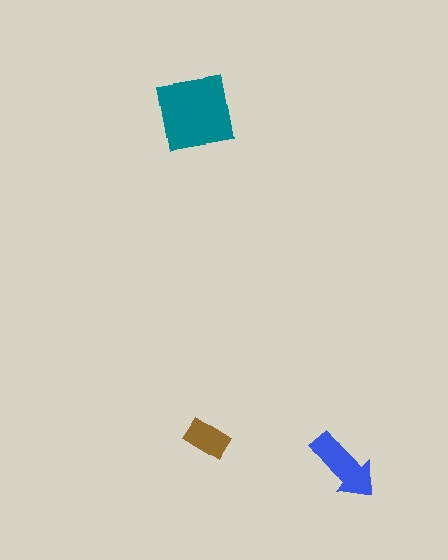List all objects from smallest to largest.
The brown rectangle, the blue arrow, the teal square.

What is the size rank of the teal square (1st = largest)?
1st.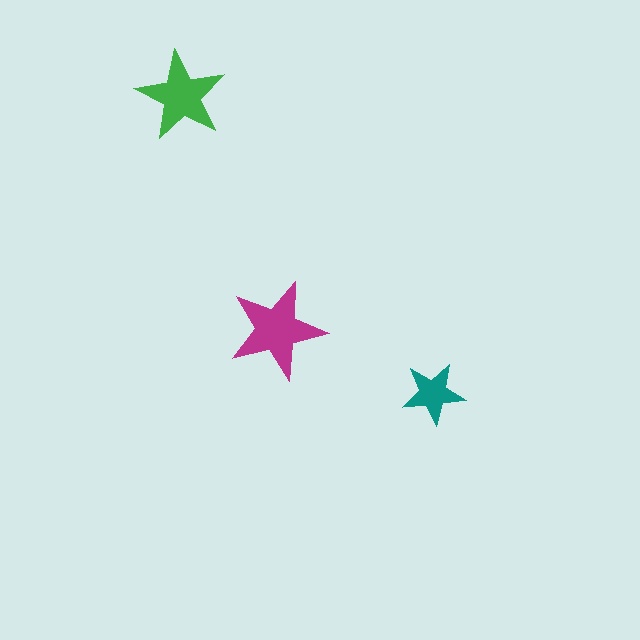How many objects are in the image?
There are 3 objects in the image.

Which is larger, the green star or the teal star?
The green one.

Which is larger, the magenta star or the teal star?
The magenta one.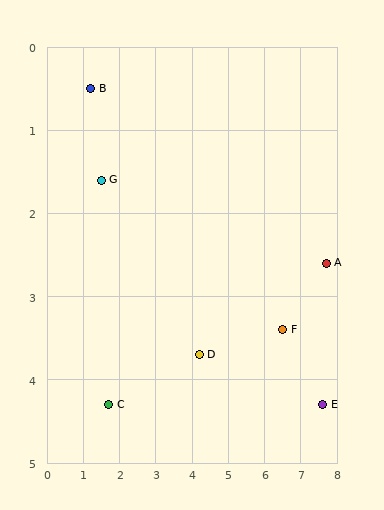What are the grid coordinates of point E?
Point E is at approximately (7.6, 4.3).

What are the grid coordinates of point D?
Point D is at approximately (4.2, 3.7).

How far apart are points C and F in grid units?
Points C and F are about 4.9 grid units apart.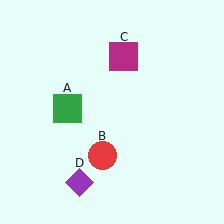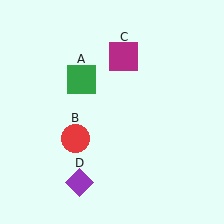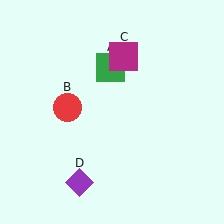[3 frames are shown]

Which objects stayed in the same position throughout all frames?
Magenta square (object C) and purple diamond (object D) remained stationary.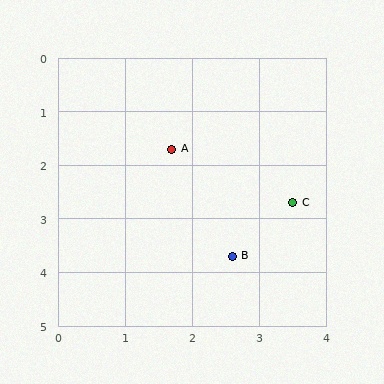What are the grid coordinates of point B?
Point B is at approximately (2.6, 3.7).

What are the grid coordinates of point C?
Point C is at approximately (3.5, 2.7).